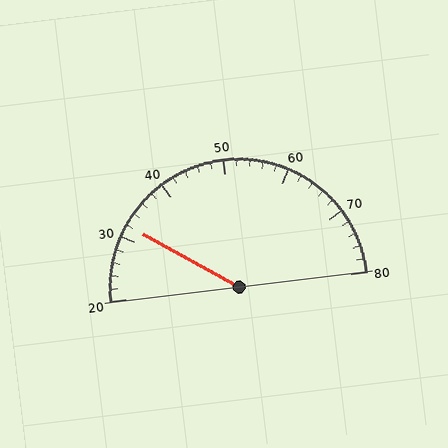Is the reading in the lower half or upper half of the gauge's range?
The reading is in the lower half of the range (20 to 80).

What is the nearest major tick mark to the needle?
The nearest major tick mark is 30.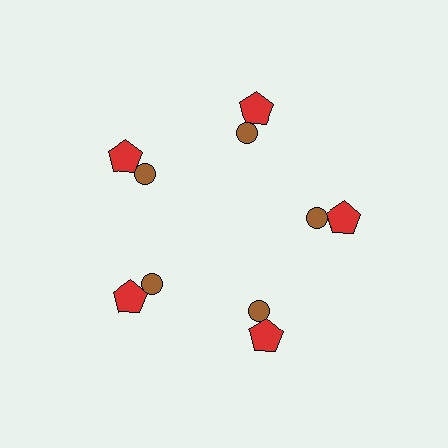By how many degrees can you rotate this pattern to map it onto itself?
The pattern maps onto itself every 72 degrees of rotation.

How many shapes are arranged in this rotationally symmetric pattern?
There are 10 shapes, arranged in 5 groups of 2.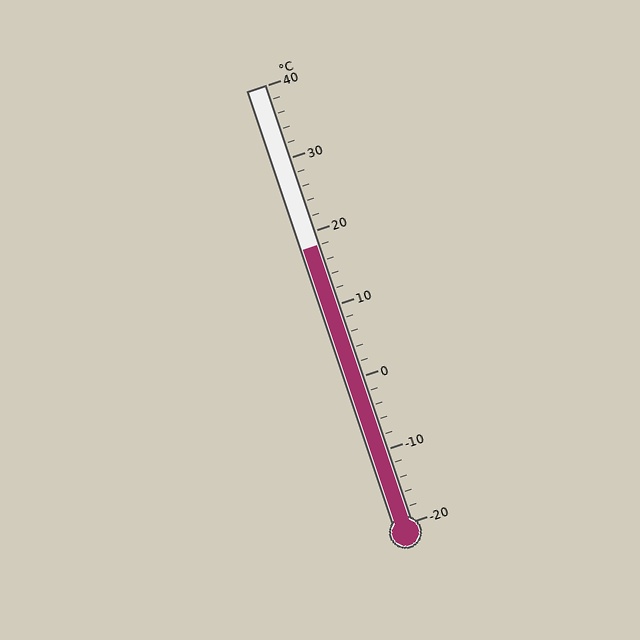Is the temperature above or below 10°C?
The temperature is above 10°C.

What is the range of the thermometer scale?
The thermometer scale ranges from -20°C to 40°C.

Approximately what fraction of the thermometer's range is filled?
The thermometer is filled to approximately 65% of its range.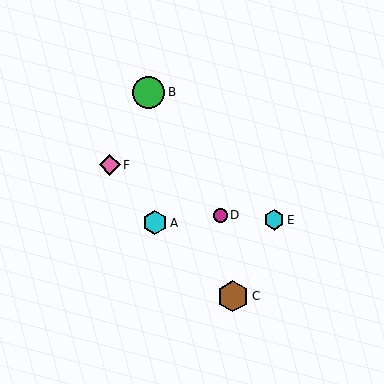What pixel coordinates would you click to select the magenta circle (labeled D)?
Click at (220, 215) to select the magenta circle D.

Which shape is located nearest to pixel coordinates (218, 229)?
The magenta circle (labeled D) at (220, 215) is nearest to that location.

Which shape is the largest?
The green circle (labeled B) is the largest.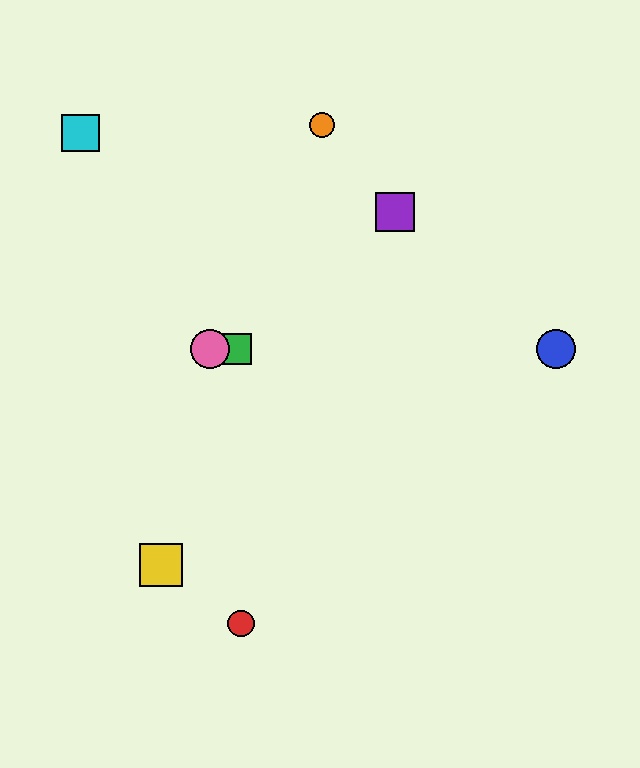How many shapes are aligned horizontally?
3 shapes (the blue circle, the green square, the pink circle) are aligned horizontally.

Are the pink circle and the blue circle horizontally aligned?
Yes, both are at y≈349.